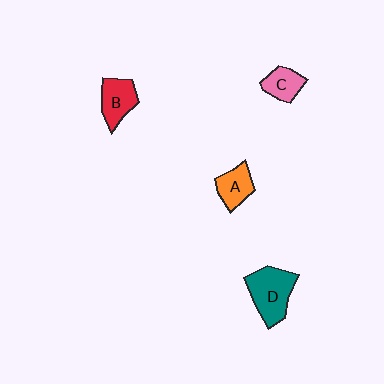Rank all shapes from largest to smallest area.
From largest to smallest: D (teal), B (red), A (orange), C (pink).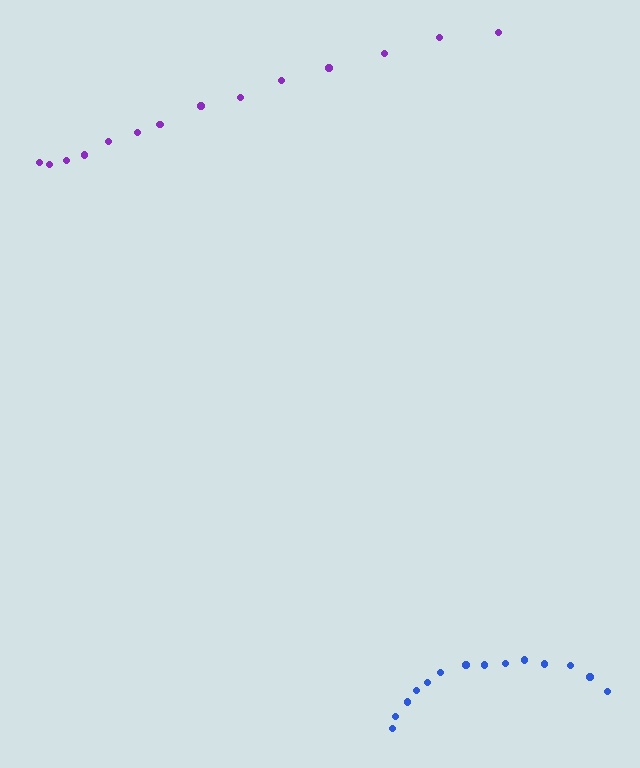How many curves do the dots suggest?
There are 2 distinct paths.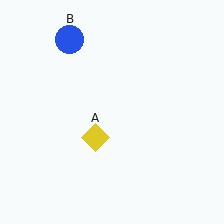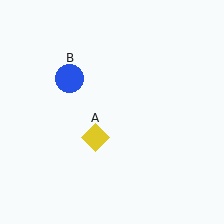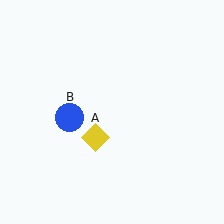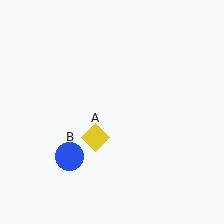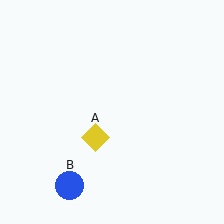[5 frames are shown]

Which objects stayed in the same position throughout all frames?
Yellow diamond (object A) remained stationary.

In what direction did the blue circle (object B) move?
The blue circle (object B) moved down.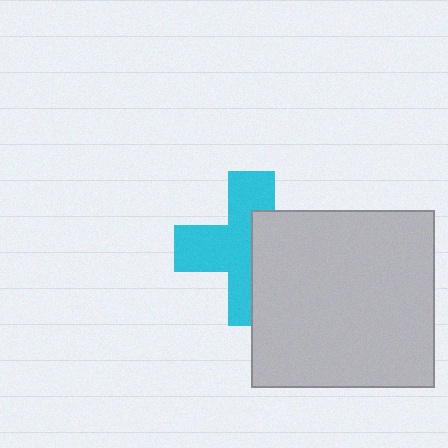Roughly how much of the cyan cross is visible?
About half of it is visible (roughly 58%).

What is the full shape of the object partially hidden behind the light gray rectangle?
The partially hidden object is a cyan cross.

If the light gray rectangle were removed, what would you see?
You would see the complete cyan cross.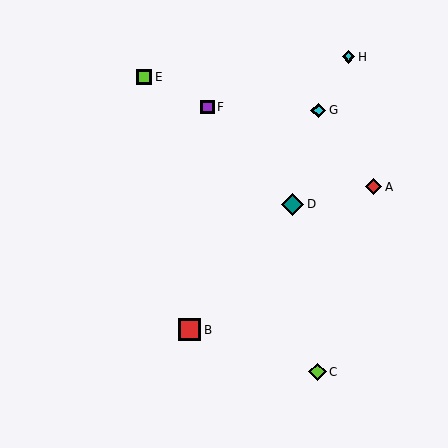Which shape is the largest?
The teal diamond (labeled D) is the largest.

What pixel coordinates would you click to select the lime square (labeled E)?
Click at (144, 77) to select the lime square E.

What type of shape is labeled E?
Shape E is a lime square.